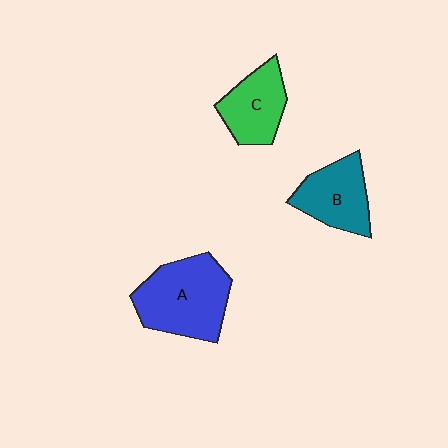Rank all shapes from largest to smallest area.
From largest to smallest: A (blue), B (teal), C (green).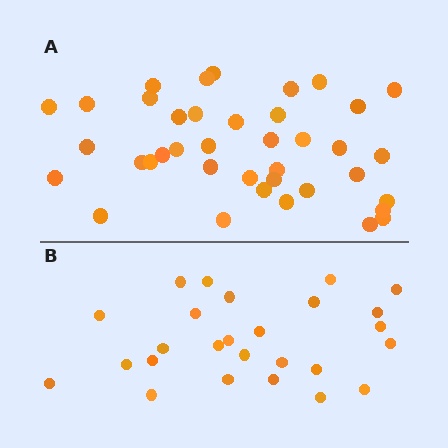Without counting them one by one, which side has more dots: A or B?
Region A (the top region) has more dots.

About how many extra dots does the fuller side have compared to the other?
Region A has approximately 15 more dots than region B.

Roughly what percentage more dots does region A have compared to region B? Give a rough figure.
About 50% more.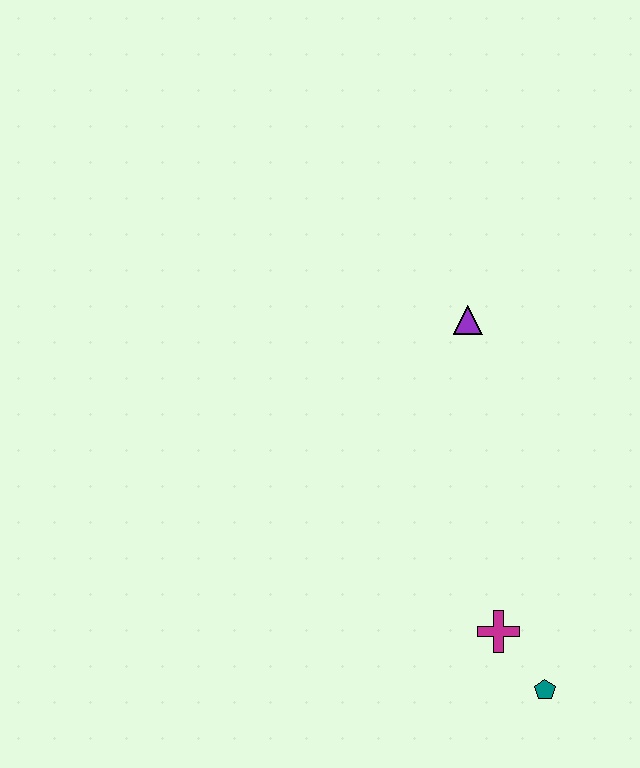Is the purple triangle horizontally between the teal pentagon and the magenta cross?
No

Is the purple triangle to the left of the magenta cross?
Yes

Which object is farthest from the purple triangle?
The teal pentagon is farthest from the purple triangle.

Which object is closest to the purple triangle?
The magenta cross is closest to the purple triangle.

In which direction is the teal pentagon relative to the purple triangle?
The teal pentagon is below the purple triangle.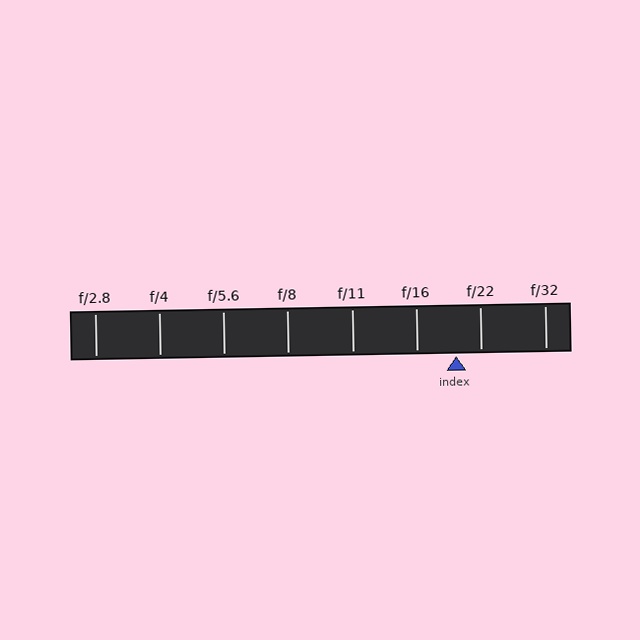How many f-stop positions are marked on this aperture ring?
There are 8 f-stop positions marked.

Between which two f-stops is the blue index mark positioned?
The index mark is between f/16 and f/22.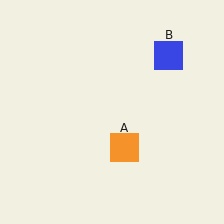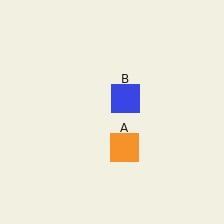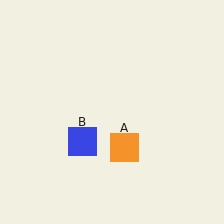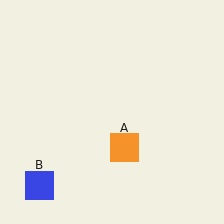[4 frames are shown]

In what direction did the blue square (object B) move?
The blue square (object B) moved down and to the left.